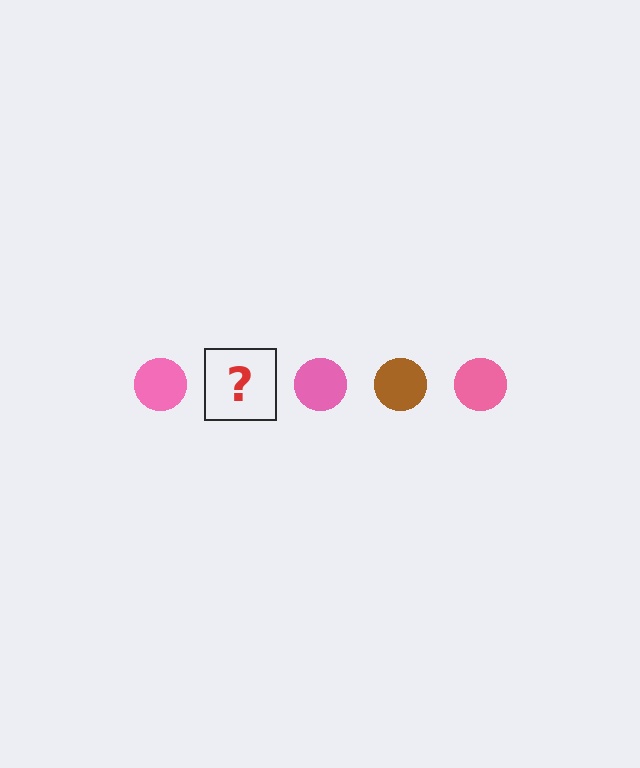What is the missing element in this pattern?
The missing element is a brown circle.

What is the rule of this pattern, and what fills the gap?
The rule is that the pattern cycles through pink, brown circles. The gap should be filled with a brown circle.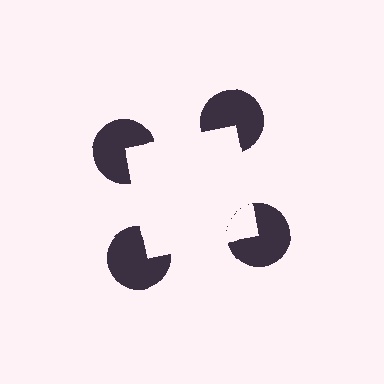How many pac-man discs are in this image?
There are 4 — one at each vertex of the illusory square.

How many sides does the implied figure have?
4 sides.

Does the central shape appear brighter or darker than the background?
It typically appears slightly brighter than the background, even though no actual brightness change is drawn.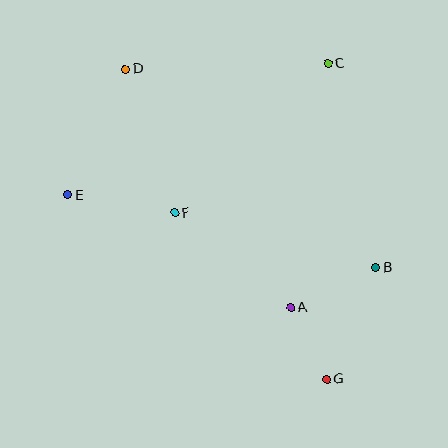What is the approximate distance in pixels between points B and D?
The distance between B and D is approximately 320 pixels.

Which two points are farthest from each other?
Points D and G are farthest from each other.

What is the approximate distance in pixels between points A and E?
The distance between A and E is approximately 250 pixels.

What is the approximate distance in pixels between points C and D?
The distance between C and D is approximately 203 pixels.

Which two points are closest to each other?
Points A and G are closest to each other.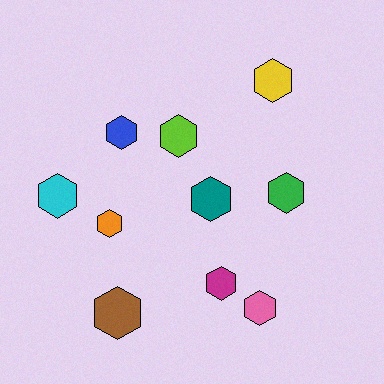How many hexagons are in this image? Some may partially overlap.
There are 10 hexagons.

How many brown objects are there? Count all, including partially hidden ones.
There is 1 brown object.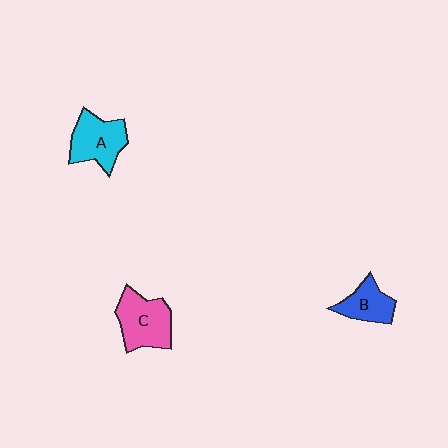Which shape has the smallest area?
Shape B (blue).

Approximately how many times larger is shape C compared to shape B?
Approximately 1.5 times.